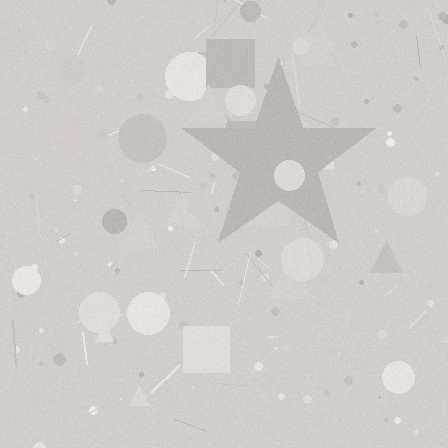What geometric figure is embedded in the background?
A star is embedded in the background.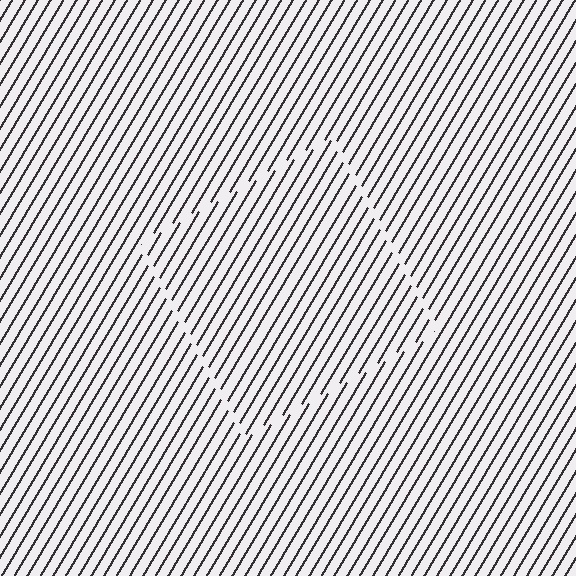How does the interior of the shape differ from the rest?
The interior of the shape contains the same grating, shifted by half a period — the contour is defined by the phase discontinuity where line-ends from the inner and outer gratings abut.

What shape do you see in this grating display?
An illusory square. The interior of the shape contains the same grating, shifted by half a period — the contour is defined by the phase discontinuity where line-ends from the inner and outer gratings abut.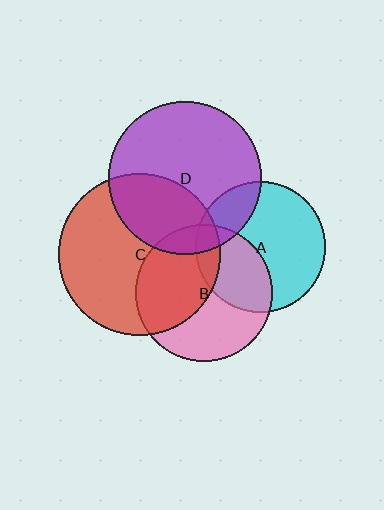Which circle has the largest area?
Circle C (red).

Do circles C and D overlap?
Yes.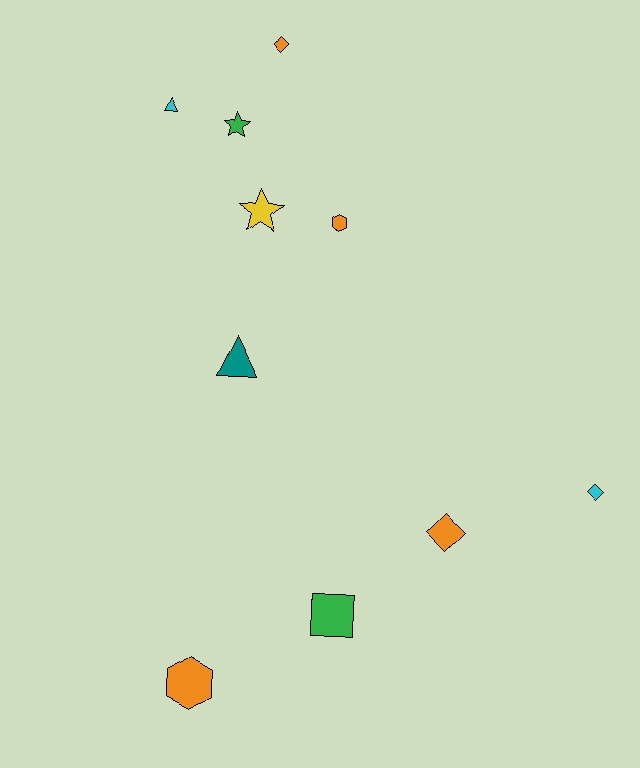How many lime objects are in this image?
There are no lime objects.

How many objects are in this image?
There are 10 objects.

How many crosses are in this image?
There are no crosses.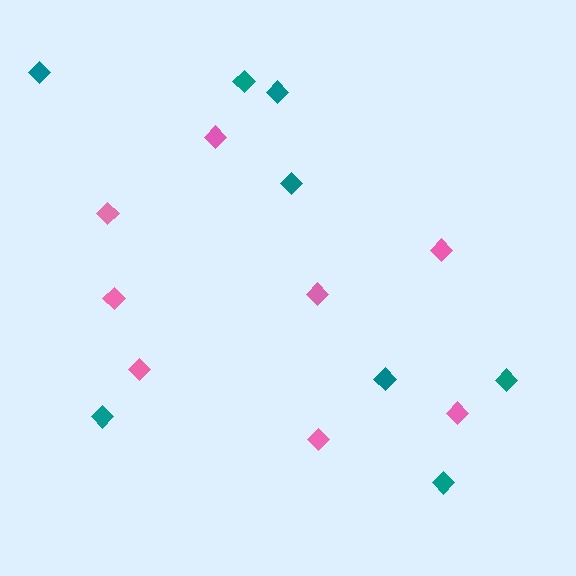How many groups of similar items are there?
There are 2 groups: one group of pink diamonds (8) and one group of teal diamonds (8).